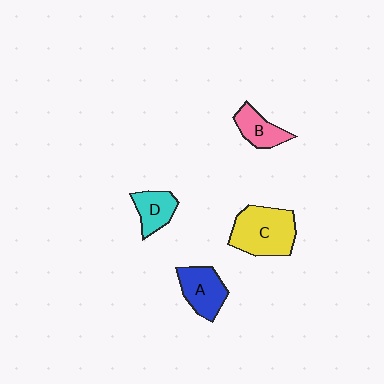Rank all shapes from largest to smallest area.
From largest to smallest: C (yellow), A (blue), D (cyan), B (pink).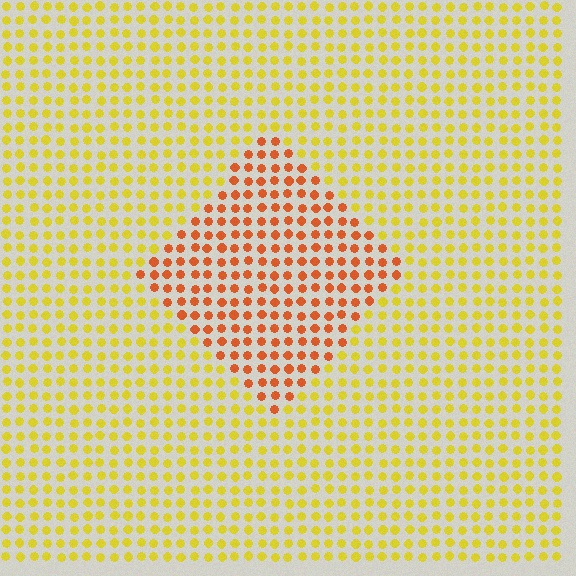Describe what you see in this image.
The image is filled with small yellow elements in a uniform arrangement. A diamond-shaped region is visible where the elements are tinted to a slightly different hue, forming a subtle color boundary.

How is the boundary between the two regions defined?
The boundary is defined purely by a slight shift in hue (about 40 degrees). Spacing, size, and orientation are identical on both sides.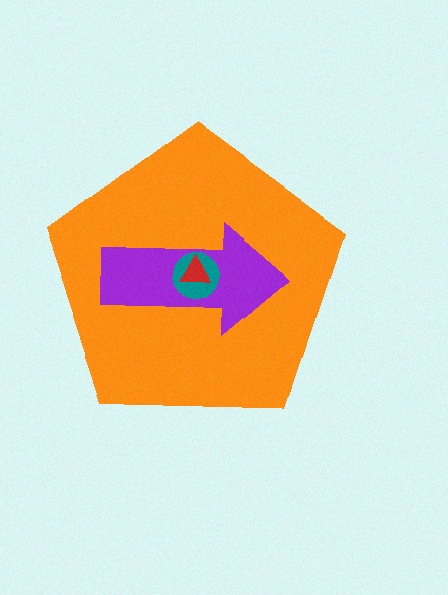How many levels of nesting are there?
4.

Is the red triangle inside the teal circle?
Yes.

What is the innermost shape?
The red triangle.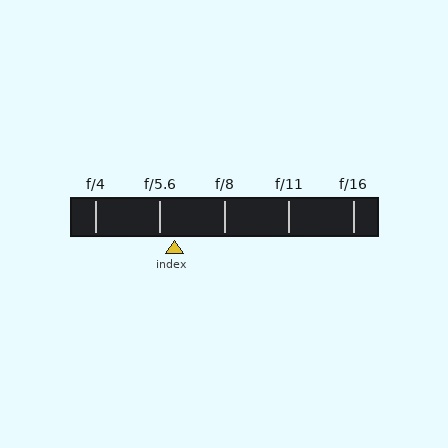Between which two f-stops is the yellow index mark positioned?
The index mark is between f/5.6 and f/8.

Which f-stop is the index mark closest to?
The index mark is closest to f/5.6.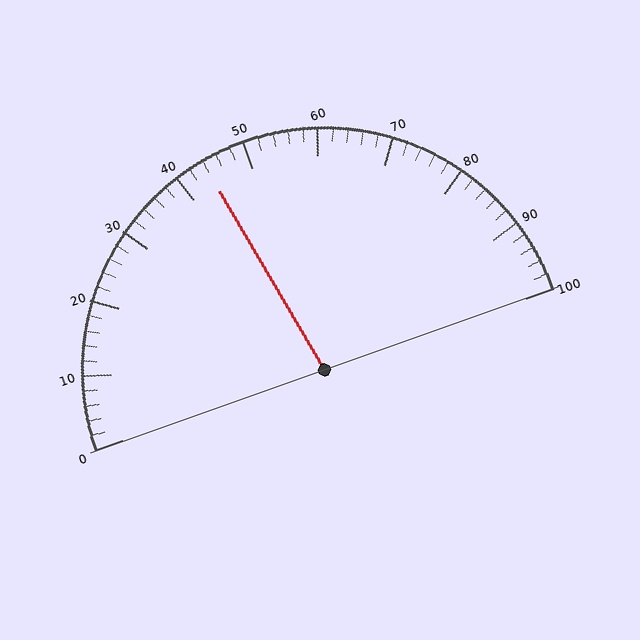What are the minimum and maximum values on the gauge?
The gauge ranges from 0 to 100.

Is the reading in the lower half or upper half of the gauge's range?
The reading is in the lower half of the range (0 to 100).